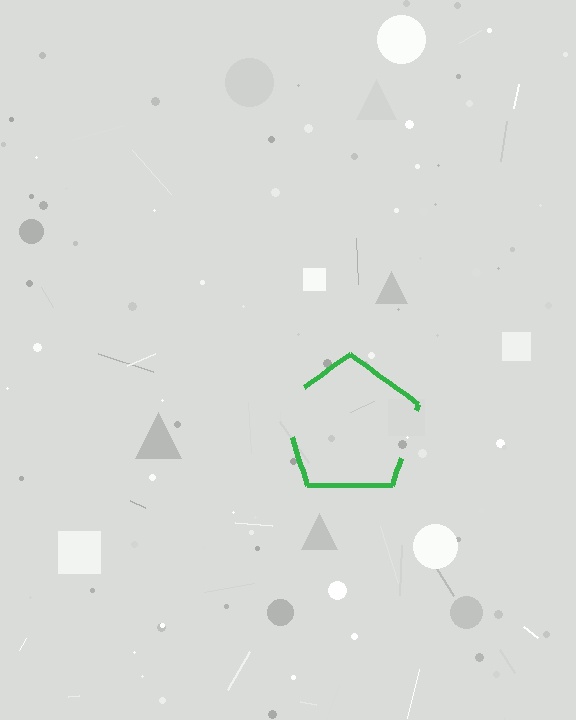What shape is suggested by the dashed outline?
The dashed outline suggests a pentagon.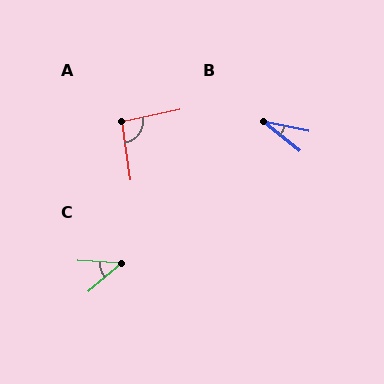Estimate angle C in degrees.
Approximately 43 degrees.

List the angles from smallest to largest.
B (27°), C (43°), A (94°).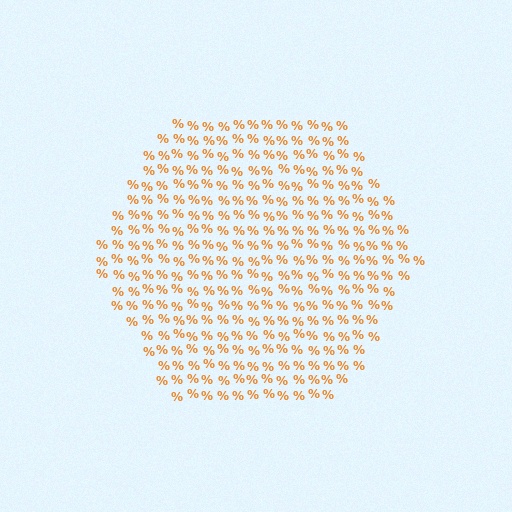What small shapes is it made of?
It is made of small percent signs.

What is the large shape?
The large shape is a hexagon.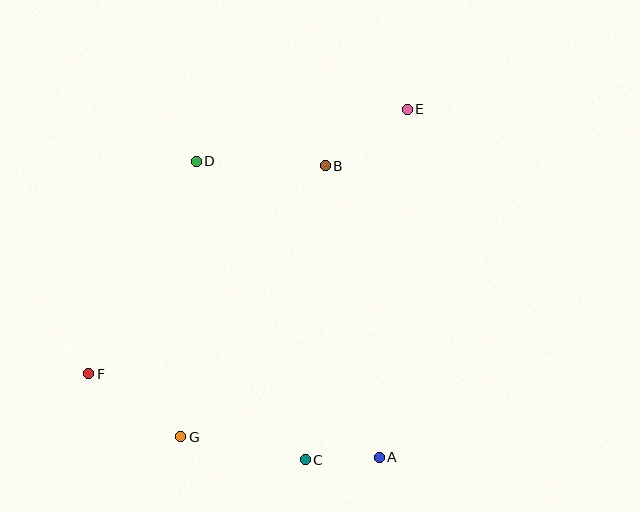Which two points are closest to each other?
Points A and C are closest to each other.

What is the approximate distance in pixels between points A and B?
The distance between A and B is approximately 296 pixels.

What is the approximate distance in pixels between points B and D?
The distance between B and D is approximately 129 pixels.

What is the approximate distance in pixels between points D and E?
The distance between D and E is approximately 217 pixels.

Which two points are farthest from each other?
Points E and F are farthest from each other.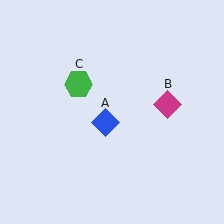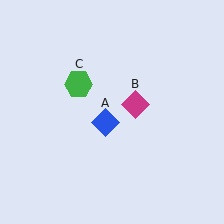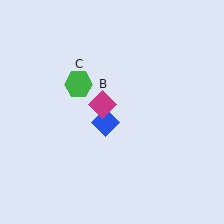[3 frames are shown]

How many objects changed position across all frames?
1 object changed position: magenta diamond (object B).